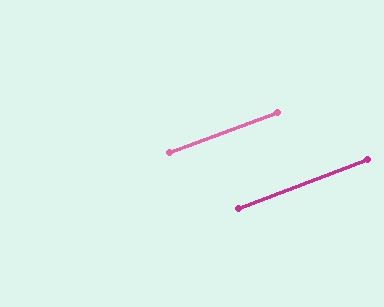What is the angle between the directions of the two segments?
Approximately 0 degrees.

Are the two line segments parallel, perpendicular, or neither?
Parallel — their directions differ by only 0.3°.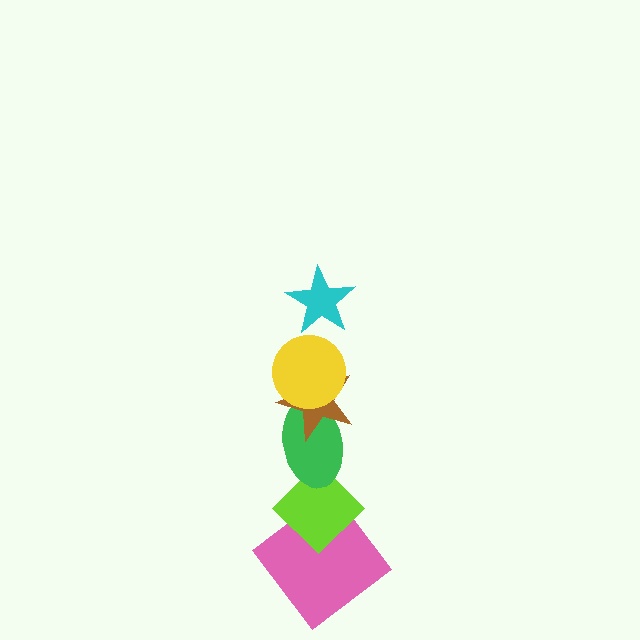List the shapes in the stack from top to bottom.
From top to bottom: the cyan star, the yellow circle, the brown star, the green ellipse, the lime diamond, the pink diamond.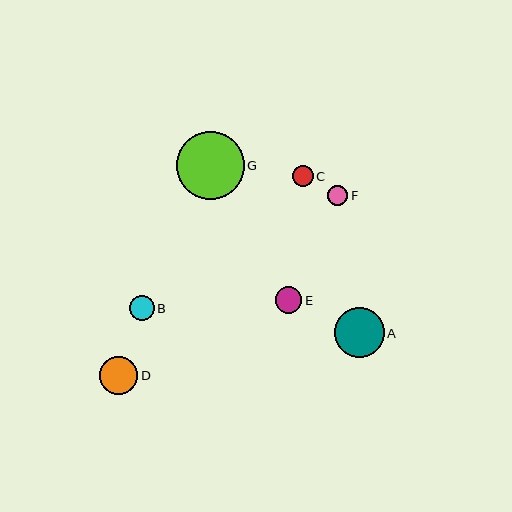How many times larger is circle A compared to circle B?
Circle A is approximately 2.0 times the size of circle B.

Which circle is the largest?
Circle G is the largest with a size of approximately 68 pixels.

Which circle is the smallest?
Circle F is the smallest with a size of approximately 20 pixels.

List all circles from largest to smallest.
From largest to smallest: G, A, D, E, B, C, F.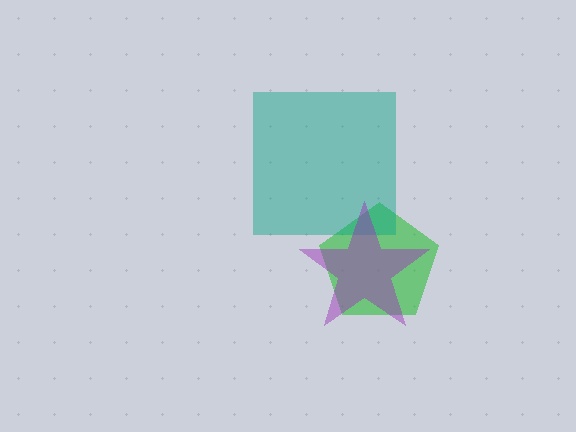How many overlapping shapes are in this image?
There are 3 overlapping shapes in the image.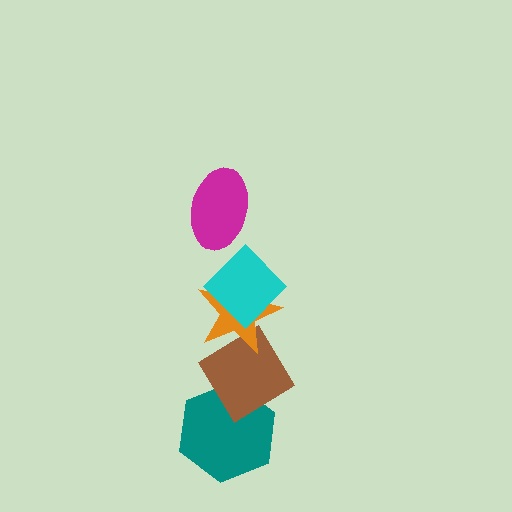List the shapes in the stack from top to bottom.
From top to bottom: the magenta ellipse, the cyan diamond, the orange star, the brown diamond, the teal hexagon.